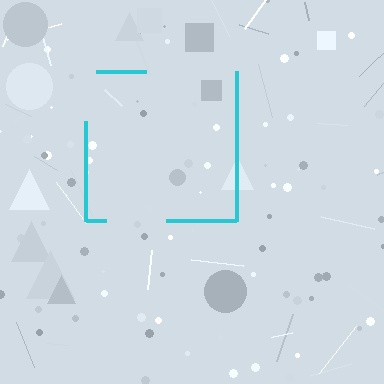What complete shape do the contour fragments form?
The contour fragments form a square.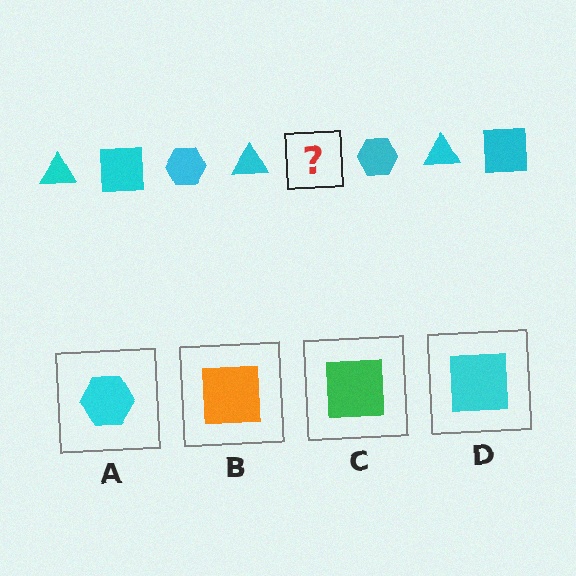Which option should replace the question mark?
Option D.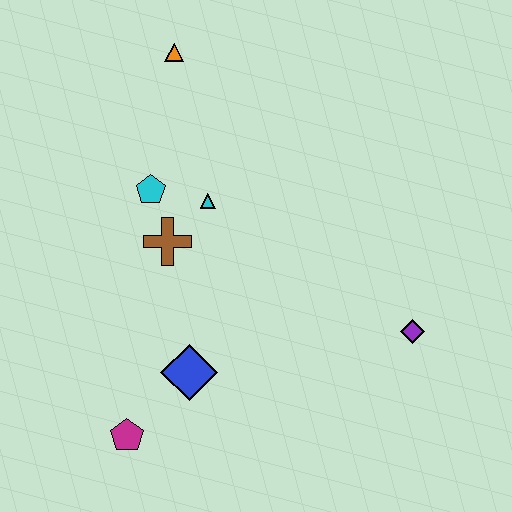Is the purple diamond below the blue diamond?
No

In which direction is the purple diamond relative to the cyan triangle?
The purple diamond is to the right of the cyan triangle.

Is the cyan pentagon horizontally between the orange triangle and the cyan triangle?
No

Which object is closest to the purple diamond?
The blue diamond is closest to the purple diamond.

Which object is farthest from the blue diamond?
The orange triangle is farthest from the blue diamond.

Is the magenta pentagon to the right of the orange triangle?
No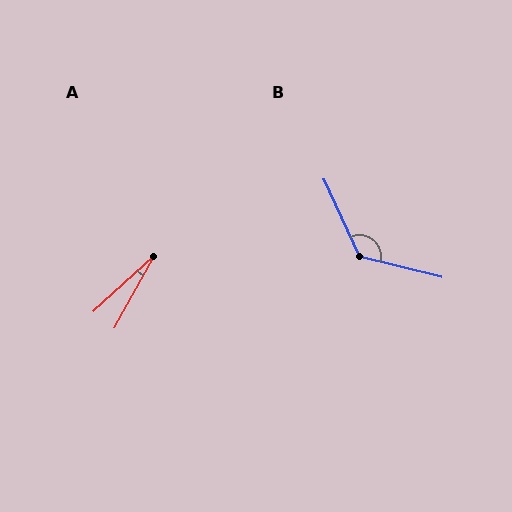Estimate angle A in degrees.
Approximately 19 degrees.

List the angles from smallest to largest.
A (19°), B (129°).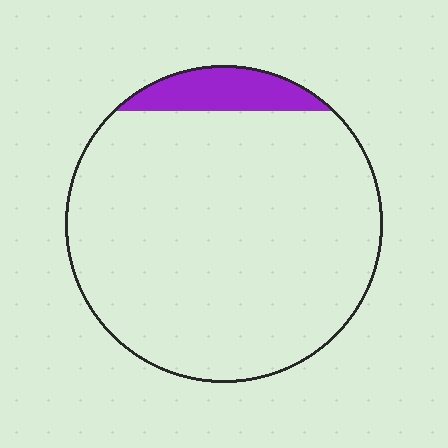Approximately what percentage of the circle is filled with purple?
Approximately 10%.